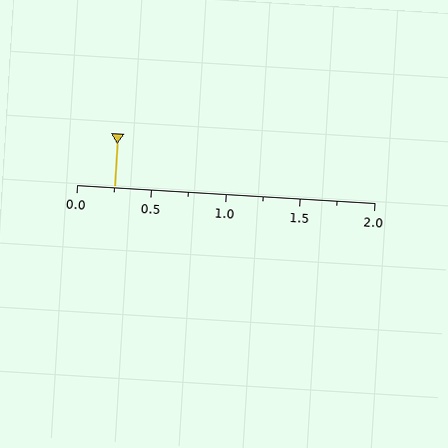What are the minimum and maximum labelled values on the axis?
The axis runs from 0.0 to 2.0.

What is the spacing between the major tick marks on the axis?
The major ticks are spaced 0.5 apart.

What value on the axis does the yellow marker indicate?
The marker indicates approximately 0.25.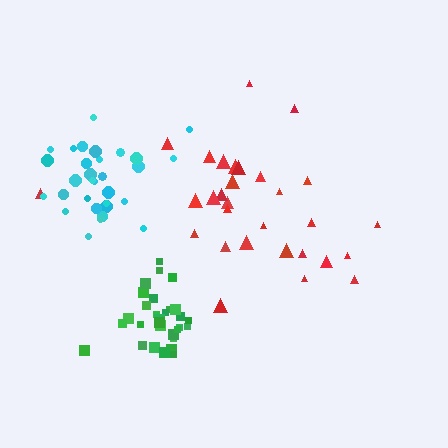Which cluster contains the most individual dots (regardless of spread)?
Cyan (32).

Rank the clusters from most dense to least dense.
green, cyan, red.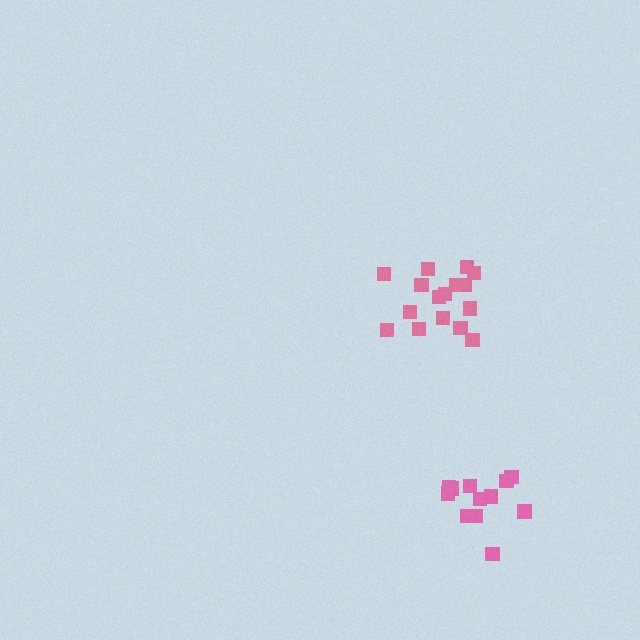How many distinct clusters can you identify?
There are 2 distinct clusters.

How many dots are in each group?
Group 1: 12 dots, Group 2: 16 dots (28 total).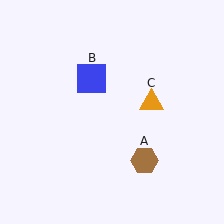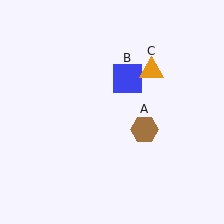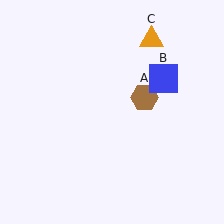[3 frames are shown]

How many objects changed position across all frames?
3 objects changed position: brown hexagon (object A), blue square (object B), orange triangle (object C).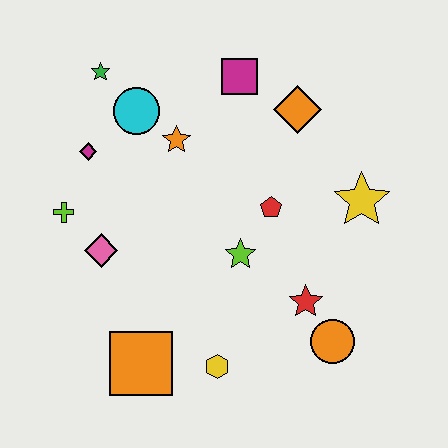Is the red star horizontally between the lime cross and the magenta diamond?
No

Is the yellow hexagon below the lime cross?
Yes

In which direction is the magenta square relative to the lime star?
The magenta square is above the lime star.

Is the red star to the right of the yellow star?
No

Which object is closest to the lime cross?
The pink diamond is closest to the lime cross.